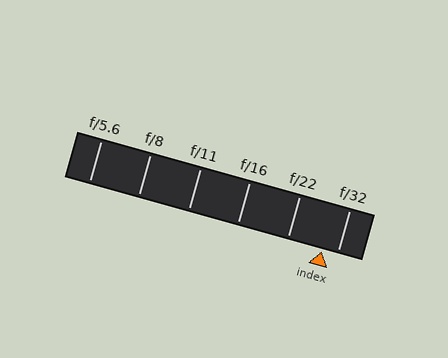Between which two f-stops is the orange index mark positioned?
The index mark is between f/22 and f/32.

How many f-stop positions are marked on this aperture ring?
There are 6 f-stop positions marked.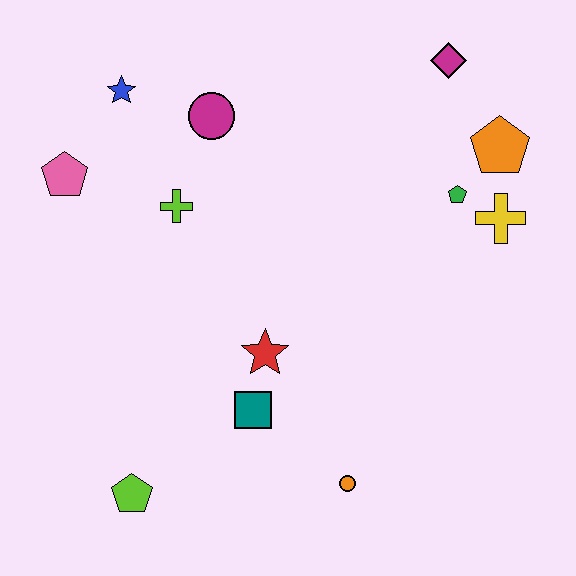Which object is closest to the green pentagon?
The yellow cross is closest to the green pentagon.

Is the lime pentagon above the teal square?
No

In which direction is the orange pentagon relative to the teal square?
The orange pentagon is above the teal square.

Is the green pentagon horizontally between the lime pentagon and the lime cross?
No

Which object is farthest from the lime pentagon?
The magenta diamond is farthest from the lime pentagon.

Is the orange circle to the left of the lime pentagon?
No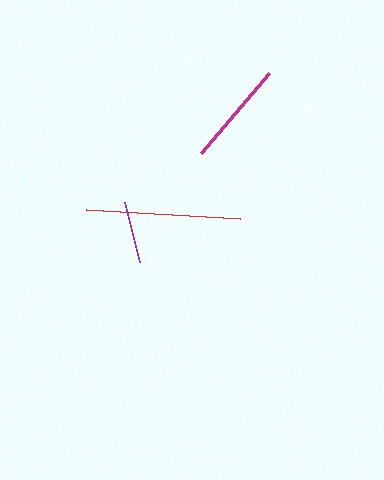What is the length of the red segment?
The red segment is approximately 154 pixels long.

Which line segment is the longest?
The red line is the longest at approximately 154 pixels.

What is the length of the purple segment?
The purple segment is approximately 62 pixels long.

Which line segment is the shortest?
The purple line is the shortest at approximately 62 pixels.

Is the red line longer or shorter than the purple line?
The red line is longer than the purple line.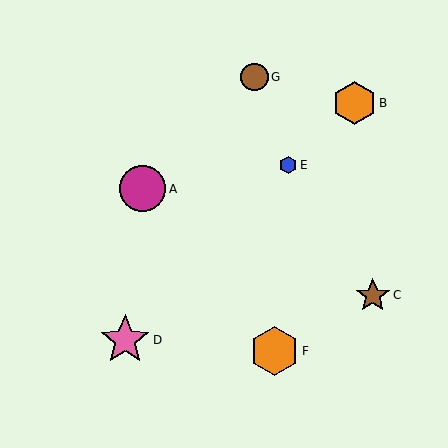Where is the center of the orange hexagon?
The center of the orange hexagon is at (275, 351).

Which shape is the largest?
The pink star (labeled D) is the largest.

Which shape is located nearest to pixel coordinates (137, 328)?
The pink star (labeled D) at (125, 340) is nearest to that location.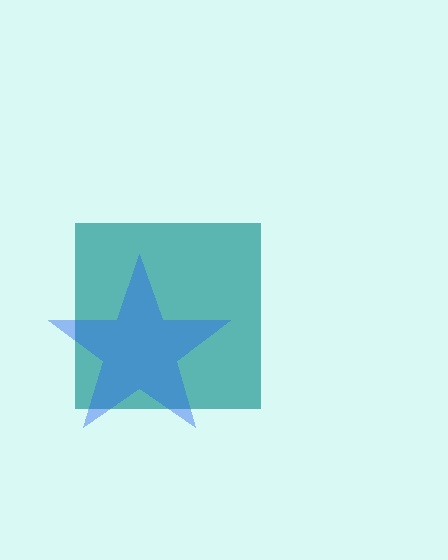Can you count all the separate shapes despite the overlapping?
Yes, there are 2 separate shapes.